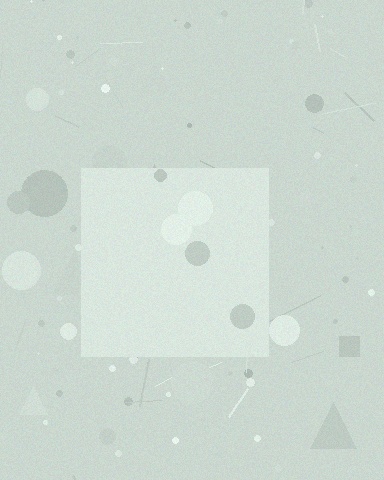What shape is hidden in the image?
A square is hidden in the image.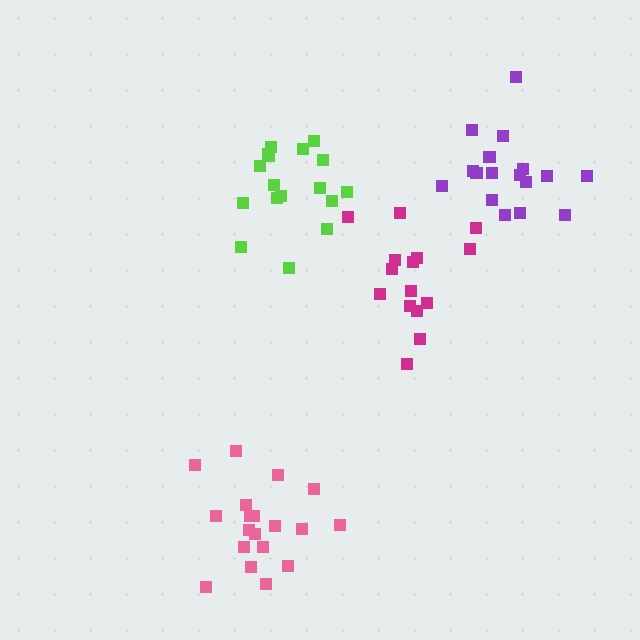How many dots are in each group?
Group 1: 15 dots, Group 2: 17 dots, Group 3: 19 dots, Group 4: 19 dots (70 total).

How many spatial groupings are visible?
There are 4 spatial groupings.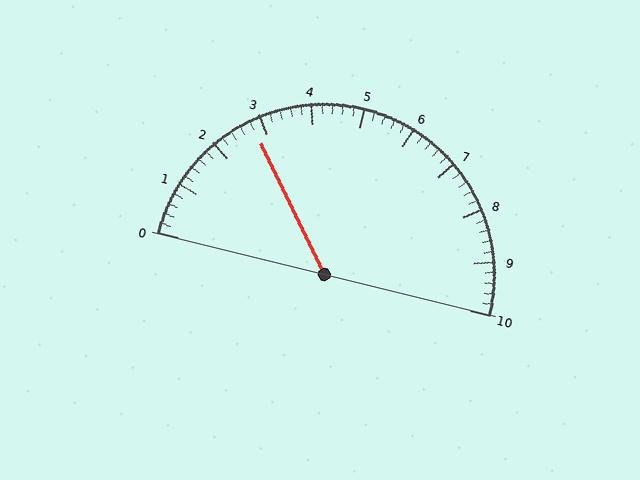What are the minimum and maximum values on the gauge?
The gauge ranges from 0 to 10.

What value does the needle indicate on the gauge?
The needle indicates approximately 2.8.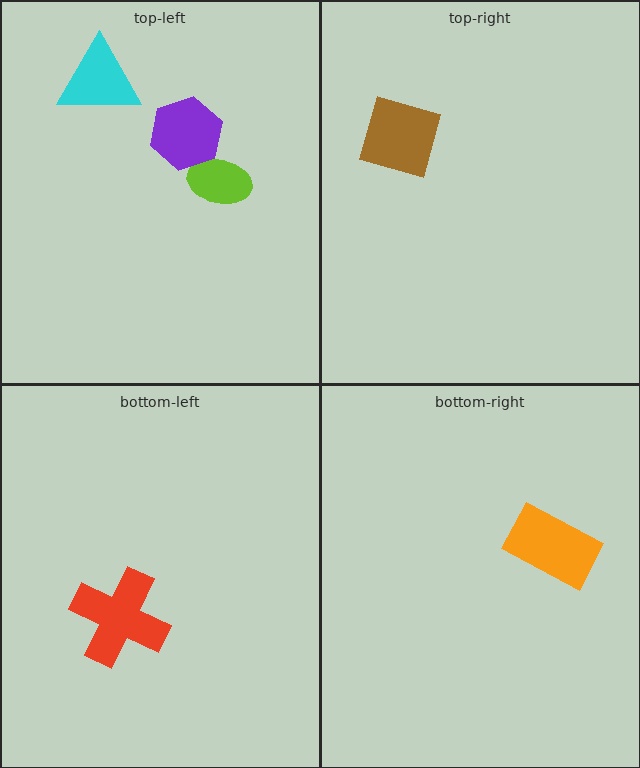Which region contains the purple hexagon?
The top-left region.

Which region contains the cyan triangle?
The top-left region.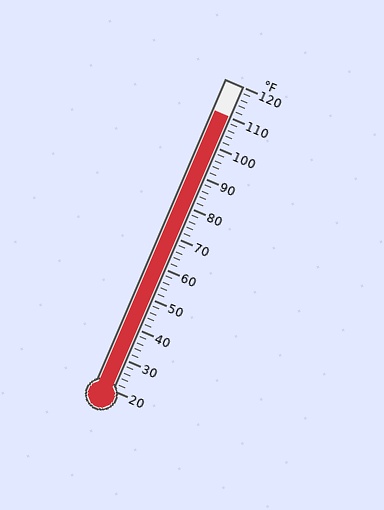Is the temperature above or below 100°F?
The temperature is above 100°F.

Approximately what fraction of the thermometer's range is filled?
The thermometer is filled to approximately 90% of its range.